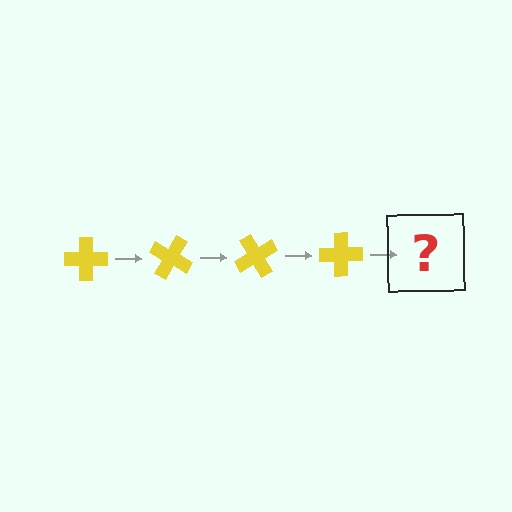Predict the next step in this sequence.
The next step is a yellow cross rotated 120 degrees.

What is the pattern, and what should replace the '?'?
The pattern is that the cross rotates 30 degrees each step. The '?' should be a yellow cross rotated 120 degrees.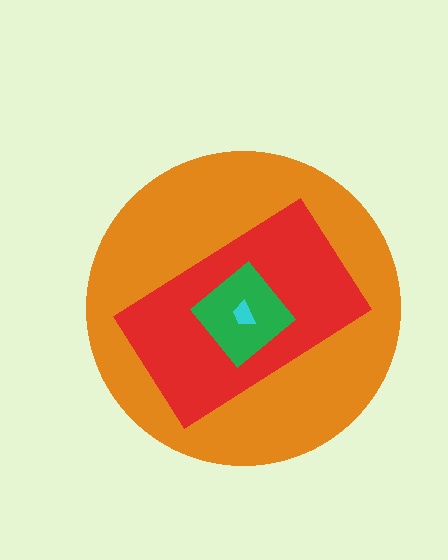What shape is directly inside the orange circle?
The red rectangle.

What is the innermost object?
The cyan trapezoid.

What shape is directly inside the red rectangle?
The green diamond.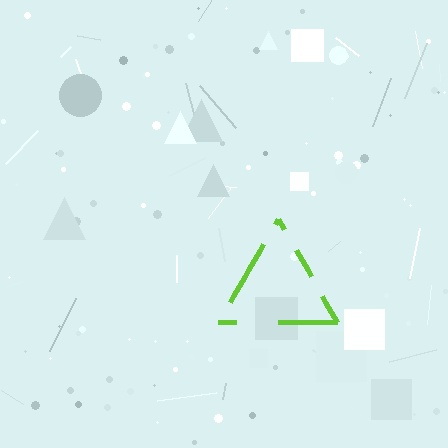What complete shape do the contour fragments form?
The contour fragments form a triangle.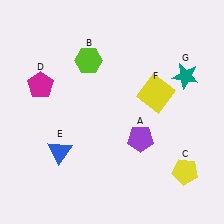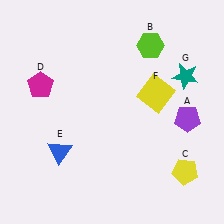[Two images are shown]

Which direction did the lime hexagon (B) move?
The lime hexagon (B) moved right.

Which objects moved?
The objects that moved are: the purple pentagon (A), the lime hexagon (B).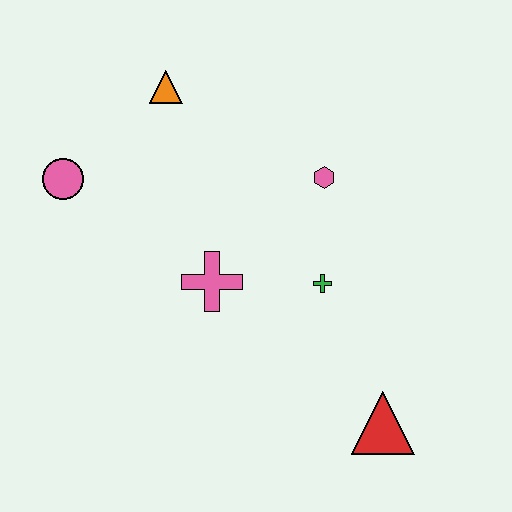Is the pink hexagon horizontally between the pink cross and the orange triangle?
No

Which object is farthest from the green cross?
The pink circle is farthest from the green cross.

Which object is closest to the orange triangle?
The pink circle is closest to the orange triangle.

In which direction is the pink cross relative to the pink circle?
The pink cross is to the right of the pink circle.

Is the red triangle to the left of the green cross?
No